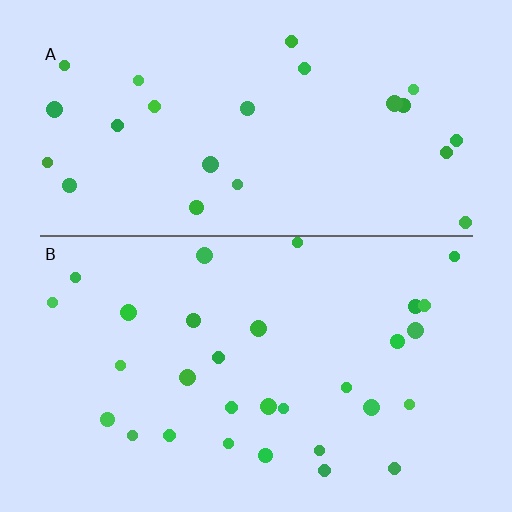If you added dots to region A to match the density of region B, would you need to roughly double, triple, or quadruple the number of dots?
Approximately double.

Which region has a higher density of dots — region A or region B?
B (the bottom).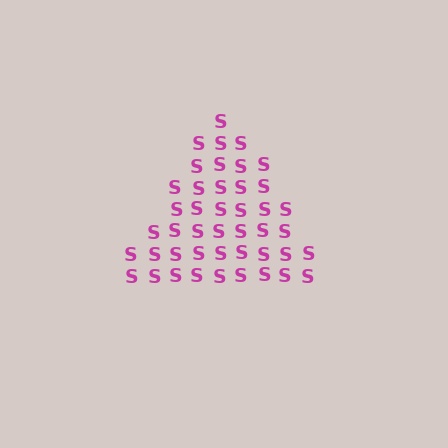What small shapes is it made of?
It is made of small letter S's.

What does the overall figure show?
The overall figure shows a triangle.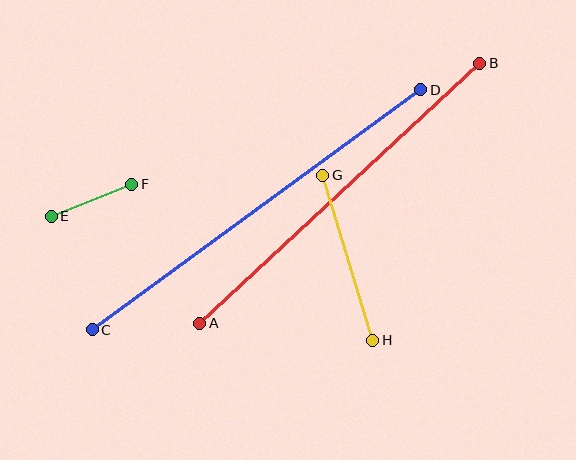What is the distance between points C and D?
The distance is approximately 407 pixels.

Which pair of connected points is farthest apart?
Points C and D are farthest apart.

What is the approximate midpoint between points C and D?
The midpoint is at approximately (257, 210) pixels.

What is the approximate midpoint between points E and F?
The midpoint is at approximately (91, 200) pixels.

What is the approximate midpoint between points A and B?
The midpoint is at approximately (340, 193) pixels.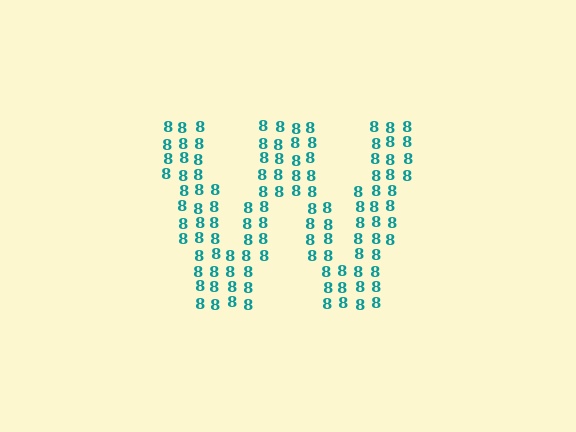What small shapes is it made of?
It is made of small digit 8's.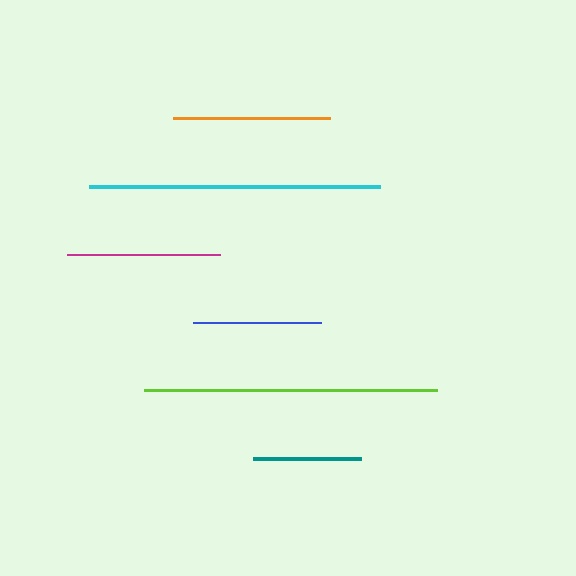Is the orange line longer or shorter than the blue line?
The orange line is longer than the blue line.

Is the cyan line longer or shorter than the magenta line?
The cyan line is longer than the magenta line.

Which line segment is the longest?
The lime line is the longest at approximately 292 pixels.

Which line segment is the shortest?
The teal line is the shortest at approximately 107 pixels.